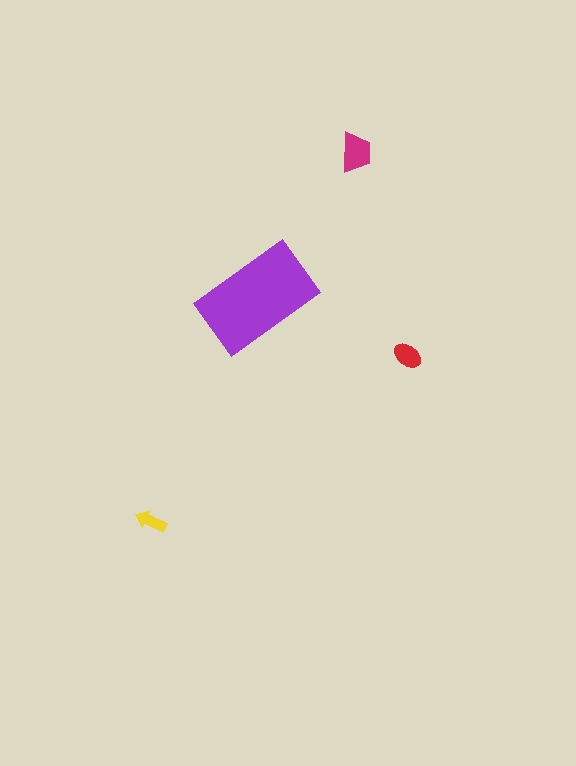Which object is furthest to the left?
The yellow arrow is leftmost.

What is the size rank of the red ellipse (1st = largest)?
3rd.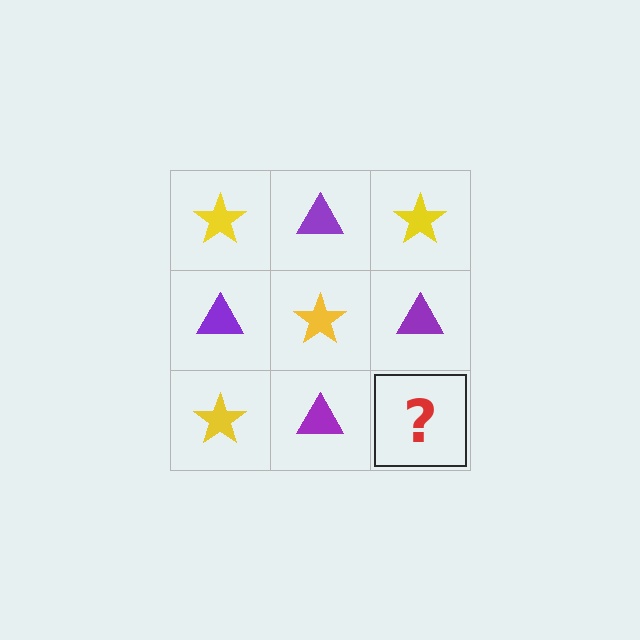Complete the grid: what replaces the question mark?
The question mark should be replaced with a yellow star.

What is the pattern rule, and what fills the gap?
The rule is that it alternates yellow star and purple triangle in a checkerboard pattern. The gap should be filled with a yellow star.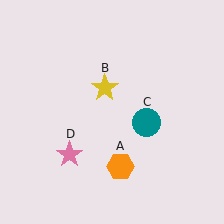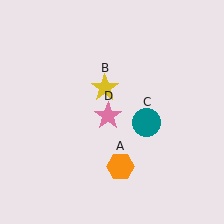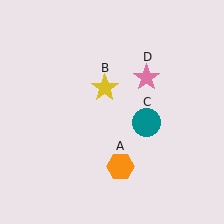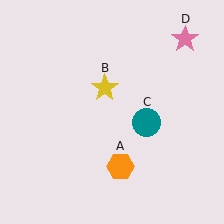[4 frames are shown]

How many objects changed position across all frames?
1 object changed position: pink star (object D).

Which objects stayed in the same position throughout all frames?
Orange hexagon (object A) and yellow star (object B) and teal circle (object C) remained stationary.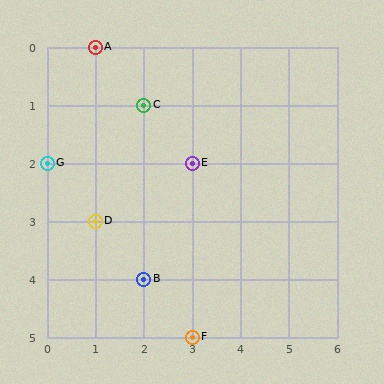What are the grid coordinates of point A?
Point A is at grid coordinates (1, 0).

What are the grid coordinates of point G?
Point G is at grid coordinates (0, 2).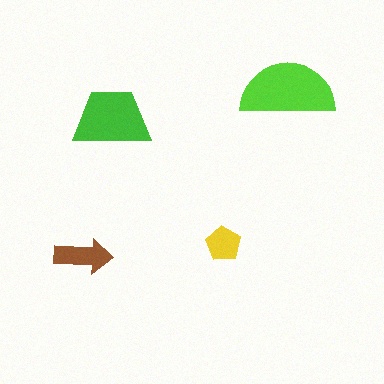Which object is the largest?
The lime semicircle.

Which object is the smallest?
The yellow pentagon.